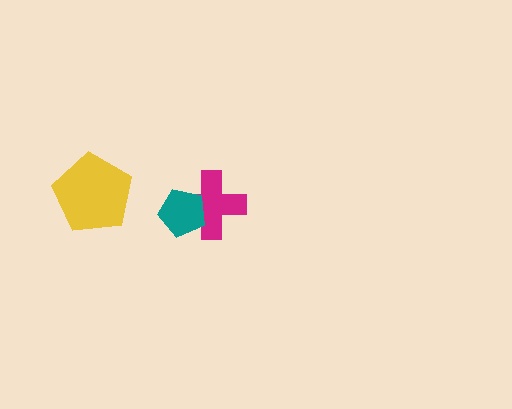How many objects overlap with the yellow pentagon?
0 objects overlap with the yellow pentagon.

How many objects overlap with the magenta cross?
1 object overlaps with the magenta cross.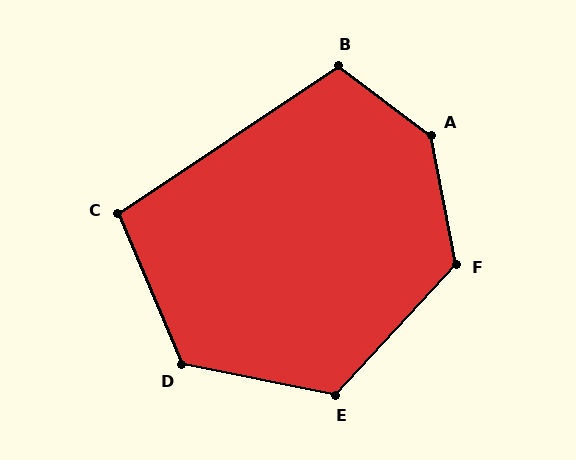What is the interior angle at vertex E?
Approximately 121 degrees (obtuse).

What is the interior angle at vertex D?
Approximately 124 degrees (obtuse).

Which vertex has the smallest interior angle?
C, at approximately 101 degrees.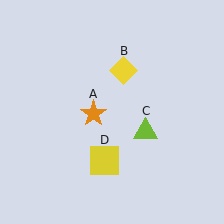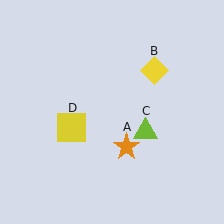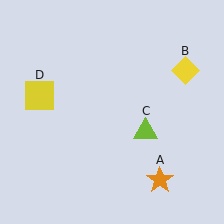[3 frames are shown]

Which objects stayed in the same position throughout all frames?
Lime triangle (object C) remained stationary.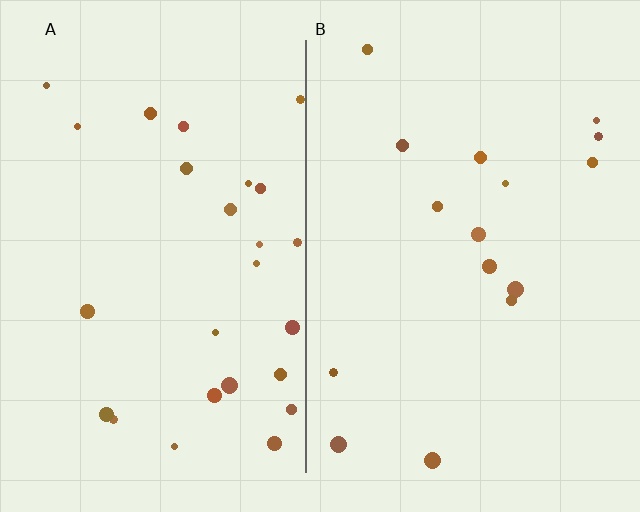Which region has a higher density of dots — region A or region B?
A (the left).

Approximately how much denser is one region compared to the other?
Approximately 1.7× — region A over region B.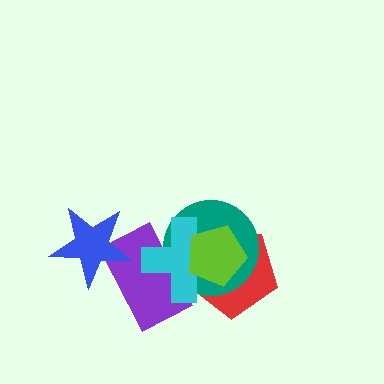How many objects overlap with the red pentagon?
3 objects overlap with the red pentagon.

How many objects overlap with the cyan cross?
4 objects overlap with the cyan cross.